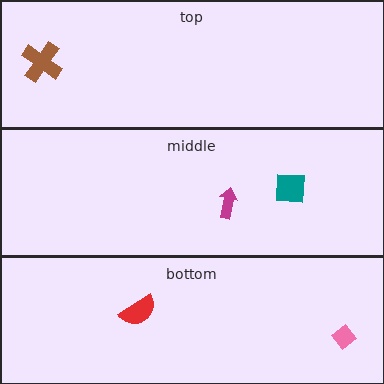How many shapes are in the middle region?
2.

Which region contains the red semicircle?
The bottom region.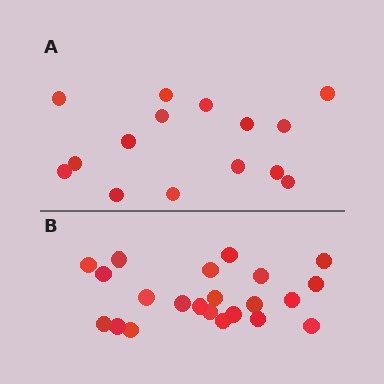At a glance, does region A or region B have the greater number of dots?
Region B (the bottom region) has more dots.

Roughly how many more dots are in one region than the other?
Region B has roughly 8 or so more dots than region A.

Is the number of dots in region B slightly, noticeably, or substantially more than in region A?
Region B has substantially more. The ratio is roughly 1.5 to 1.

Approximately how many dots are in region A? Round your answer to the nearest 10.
About 20 dots. (The exact count is 15, which rounds to 20.)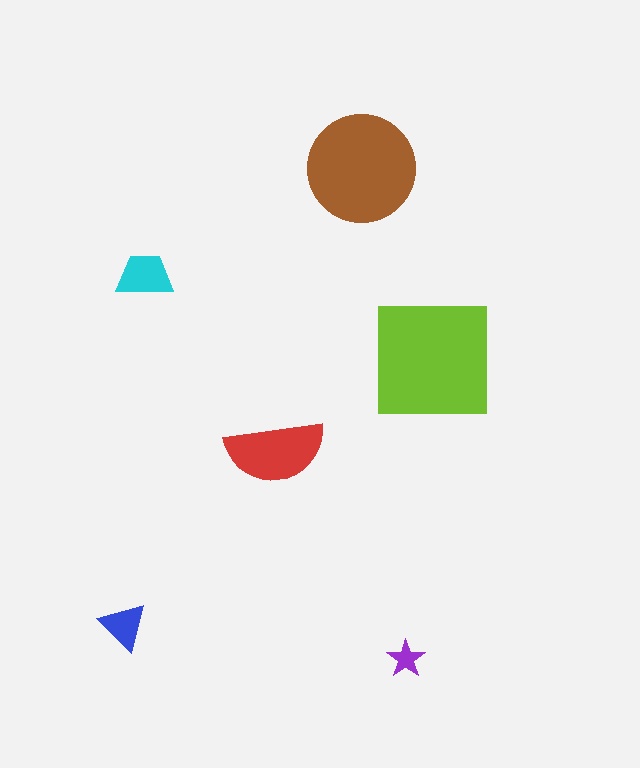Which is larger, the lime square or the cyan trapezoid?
The lime square.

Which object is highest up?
The brown circle is topmost.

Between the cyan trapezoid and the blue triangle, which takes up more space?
The cyan trapezoid.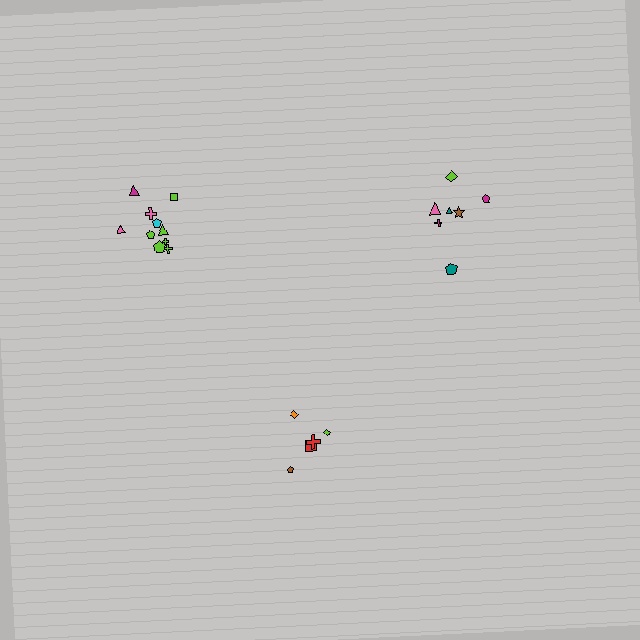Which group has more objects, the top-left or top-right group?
The top-left group.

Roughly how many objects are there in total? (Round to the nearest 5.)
Roughly 20 objects in total.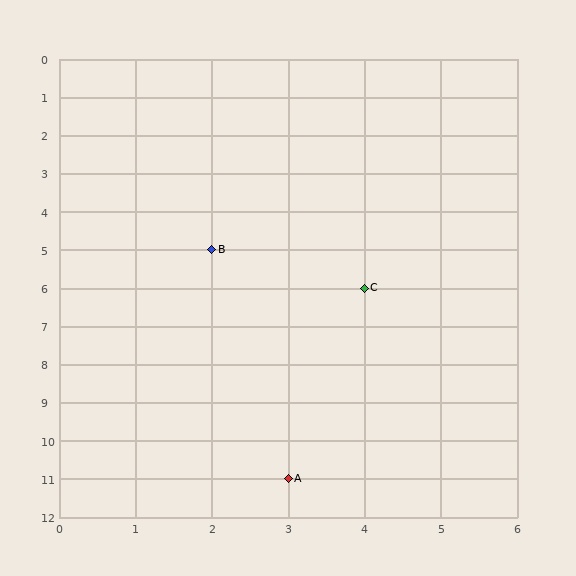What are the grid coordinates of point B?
Point B is at grid coordinates (2, 5).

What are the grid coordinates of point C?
Point C is at grid coordinates (4, 6).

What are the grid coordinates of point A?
Point A is at grid coordinates (3, 11).